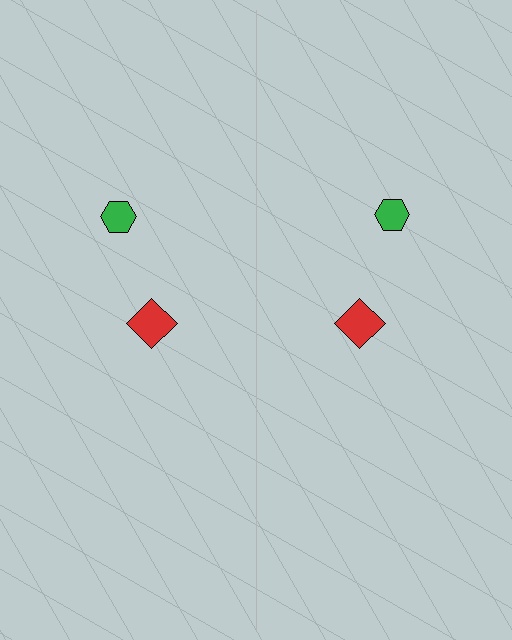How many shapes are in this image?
There are 4 shapes in this image.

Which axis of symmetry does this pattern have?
The pattern has a vertical axis of symmetry running through the center of the image.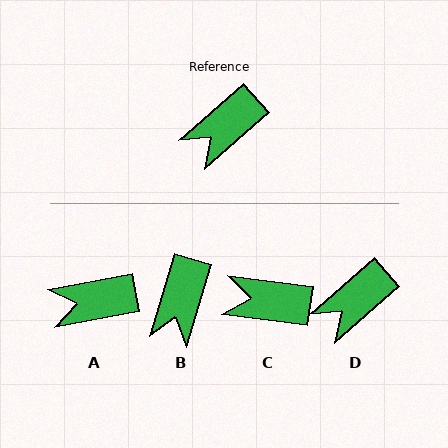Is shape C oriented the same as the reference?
No, it is off by about 49 degrees.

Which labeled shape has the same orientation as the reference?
D.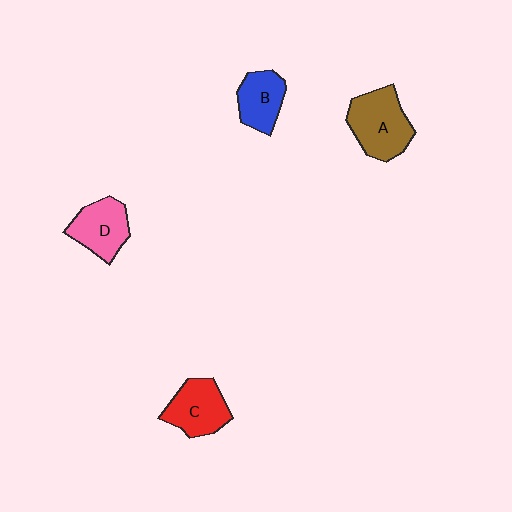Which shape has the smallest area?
Shape B (blue).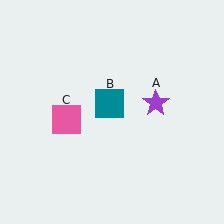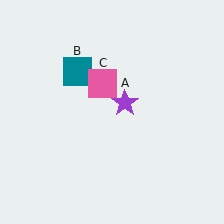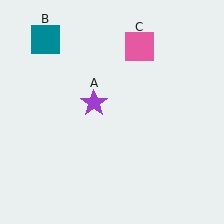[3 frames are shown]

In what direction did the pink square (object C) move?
The pink square (object C) moved up and to the right.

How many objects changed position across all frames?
3 objects changed position: purple star (object A), teal square (object B), pink square (object C).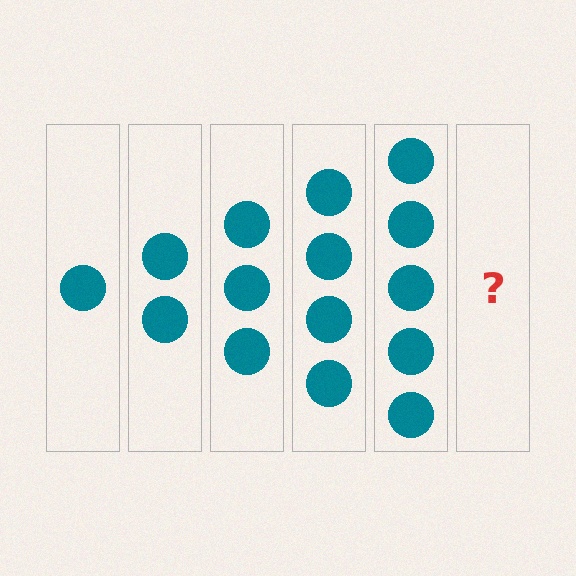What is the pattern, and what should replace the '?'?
The pattern is that each step adds one more circle. The '?' should be 6 circles.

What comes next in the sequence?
The next element should be 6 circles.